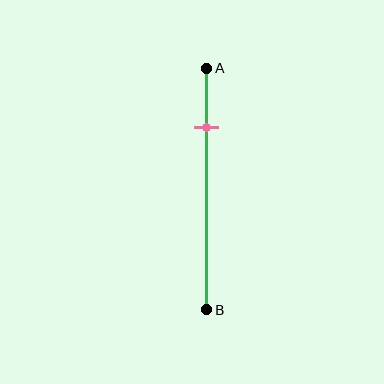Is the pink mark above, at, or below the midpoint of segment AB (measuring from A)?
The pink mark is above the midpoint of segment AB.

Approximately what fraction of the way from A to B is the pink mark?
The pink mark is approximately 25% of the way from A to B.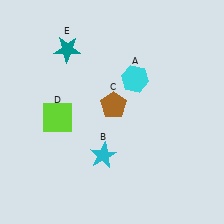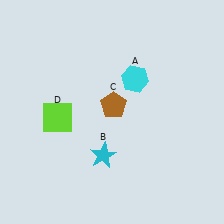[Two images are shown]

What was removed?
The teal star (E) was removed in Image 2.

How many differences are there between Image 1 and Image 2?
There is 1 difference between the two images.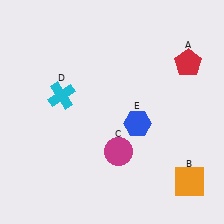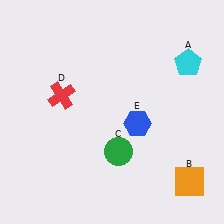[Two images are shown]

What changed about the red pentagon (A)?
In Image 1, A is red. In Image 2, it changed to cyan.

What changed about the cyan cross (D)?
In Image 1, D is cyan. In Image 2, it changed to red.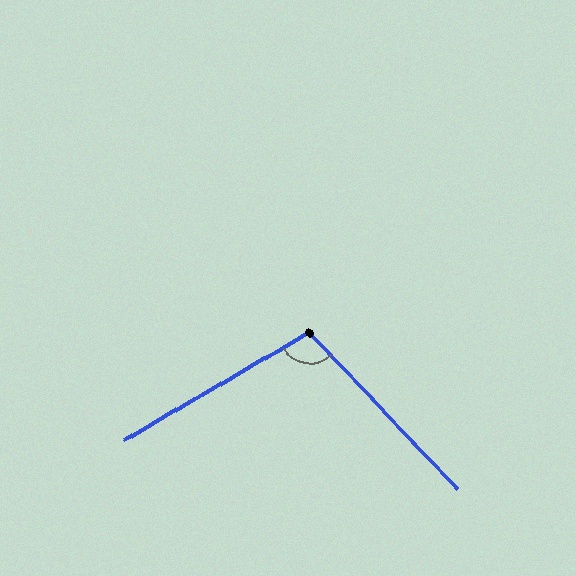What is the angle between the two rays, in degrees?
Approximately 103 degrees.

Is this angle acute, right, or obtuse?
It is obtuse.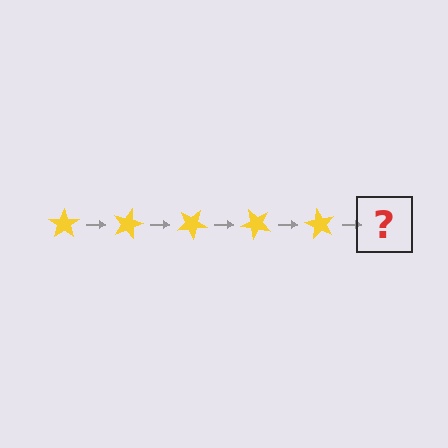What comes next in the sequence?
The next element should be a yellow star rotated 75 degrees.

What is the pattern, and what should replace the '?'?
The pattern is that the star rotates 15 degrees each step. The '?' should be a yellow star rotated 75 degrees.